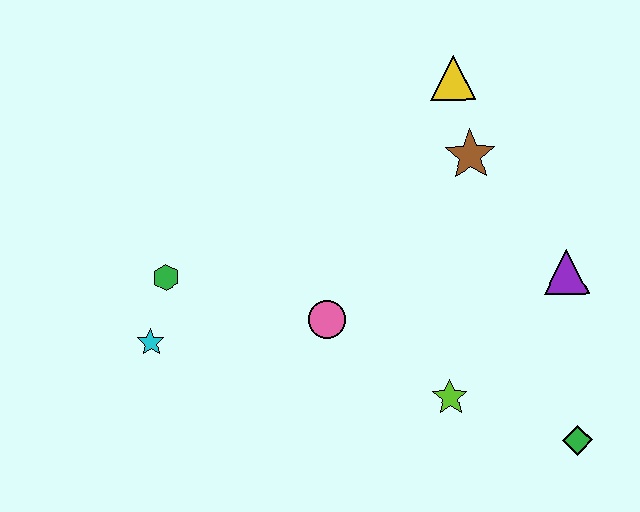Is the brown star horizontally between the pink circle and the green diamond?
Yes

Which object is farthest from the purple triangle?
The cyan star is farthest from the purple triangle.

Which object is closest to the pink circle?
The lime star is closest to the pink circle.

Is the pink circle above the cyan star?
Yes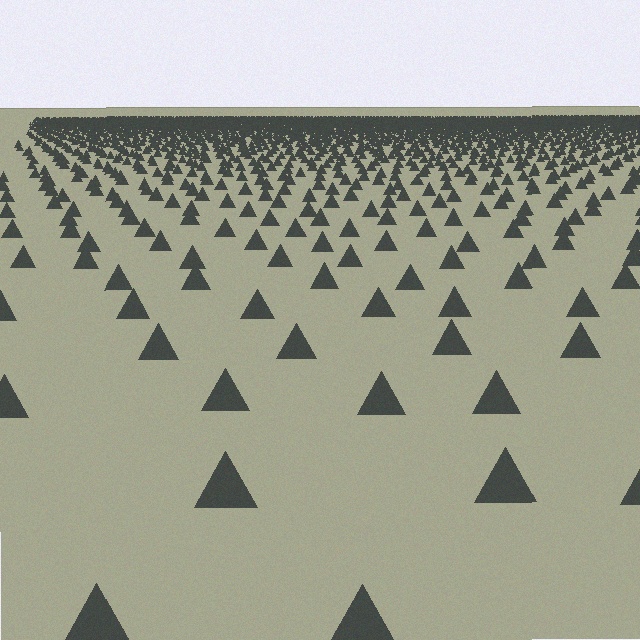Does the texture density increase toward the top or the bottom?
Density increases toward the top.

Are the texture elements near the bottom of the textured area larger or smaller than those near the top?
Larger. Near the bottom, elements are closer to the viewer and appear at a bigger on-screen size.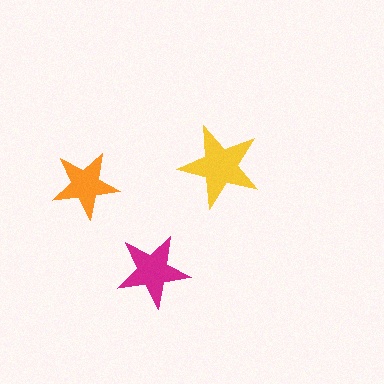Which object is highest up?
The yellow star is topmost.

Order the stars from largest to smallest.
the yellow one, the magenta one, the orange one.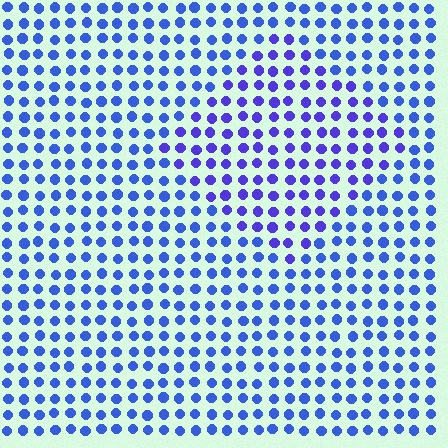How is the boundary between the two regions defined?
The boundary is defined purely by a slight shift in hue (about 24 degrees). Spacing, size, and orientation are identical on both sides.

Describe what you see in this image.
The image is filled with small blue elements in a uniform arrangement. A diamond-shaped region is visible where the elements are tinted to a slightly different hue, forming a subtle color boundary.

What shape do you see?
I see a diamond.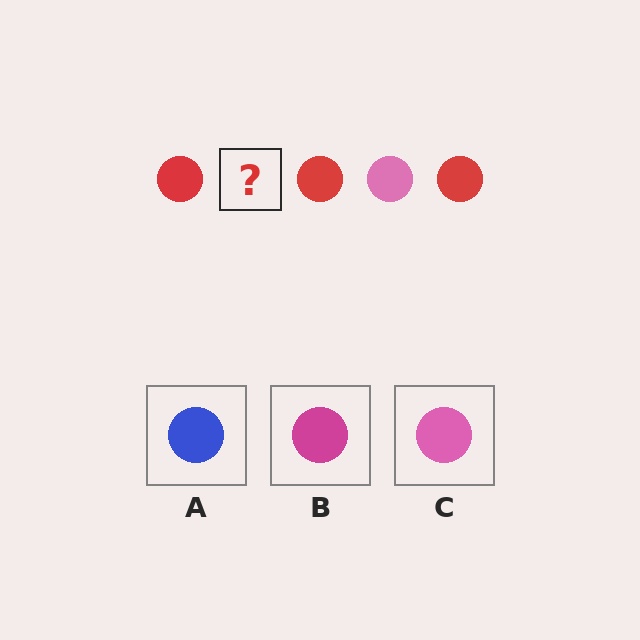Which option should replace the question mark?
Option C.